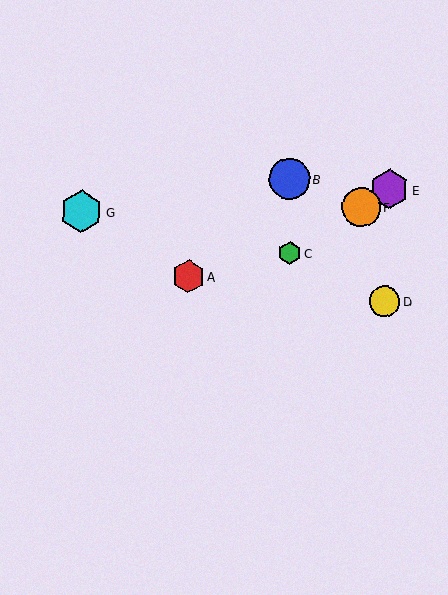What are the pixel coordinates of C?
Object C is at (290, 253).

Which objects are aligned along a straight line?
Objects C, E, F are aligned along a straight line.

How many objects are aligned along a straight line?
3 objects (C, E, F) are aligned along a straight line.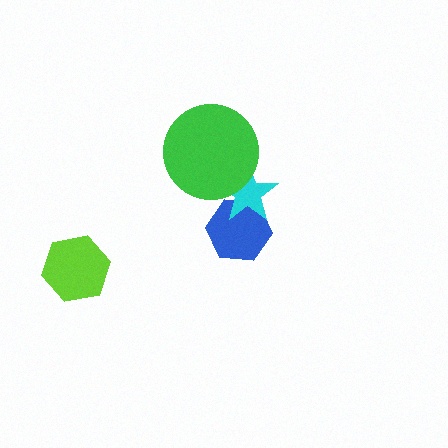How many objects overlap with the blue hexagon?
1 object overlaps with the blue hexagon.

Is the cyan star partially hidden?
Yes, it is partially covered by another shape.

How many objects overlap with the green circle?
1 object overlaps with the green circle.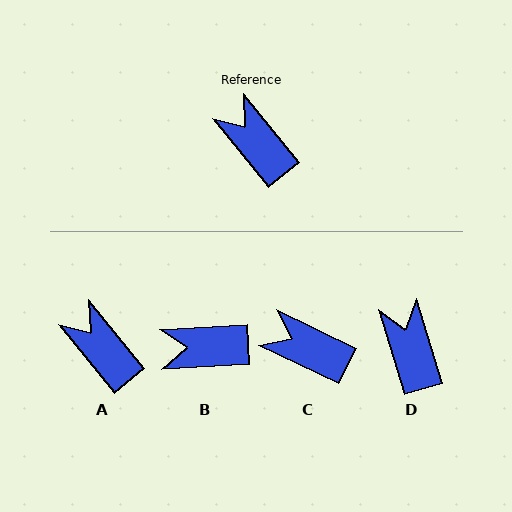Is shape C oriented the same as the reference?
No, it is off by about 25 degrees.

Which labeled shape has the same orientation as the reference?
A.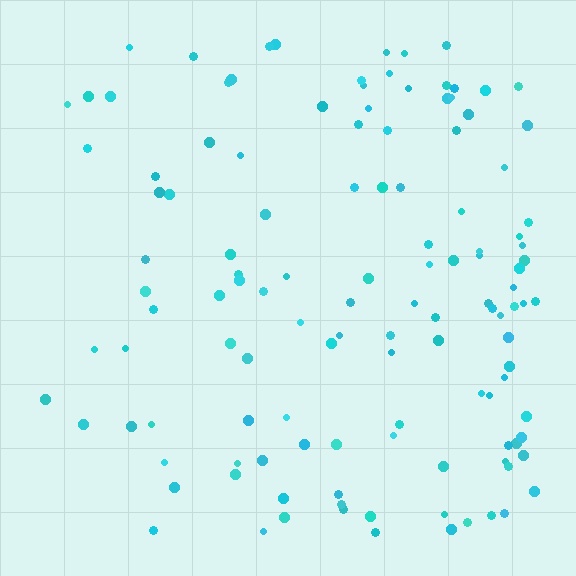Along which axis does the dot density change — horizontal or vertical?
Horizontal.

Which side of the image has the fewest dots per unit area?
The left.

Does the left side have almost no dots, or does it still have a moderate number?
Still a moderate number, just noticeably fewer than the right.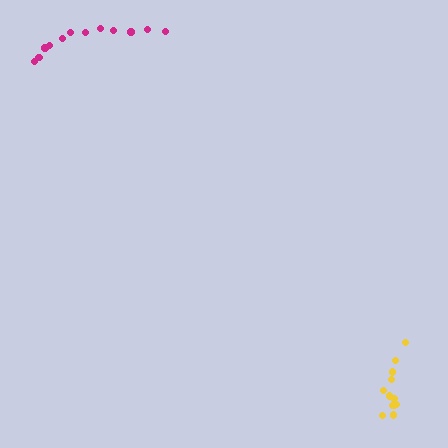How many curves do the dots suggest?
There are 2 distinct paths.